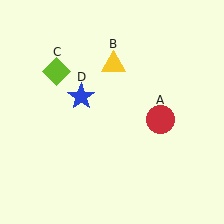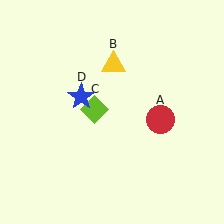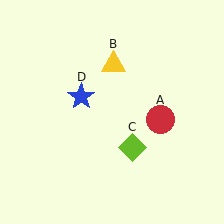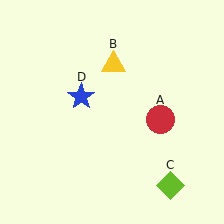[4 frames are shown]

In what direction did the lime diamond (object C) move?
The lime diamond (object C) moved down and to the right.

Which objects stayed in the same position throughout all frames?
Red circle (object A) and yellow triangle (object B) and blue star (object D) remained stationary.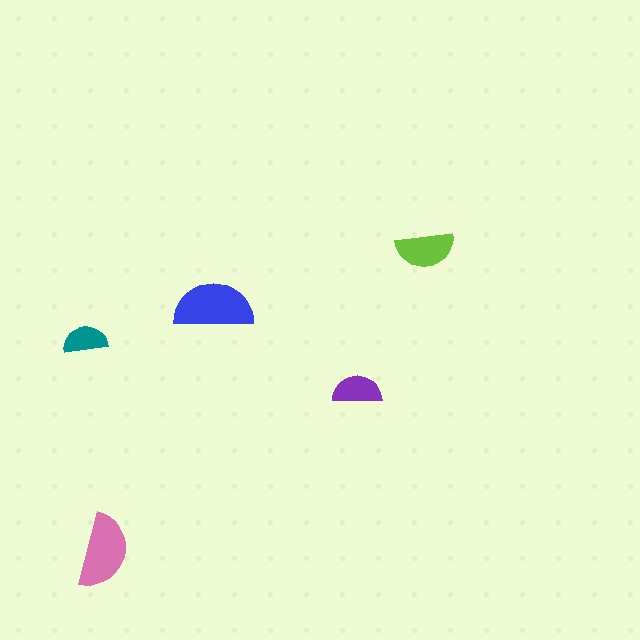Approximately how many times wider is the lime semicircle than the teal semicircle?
About 1.5 times wider.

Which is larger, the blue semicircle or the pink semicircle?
The blue one.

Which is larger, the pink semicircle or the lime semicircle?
The pink one.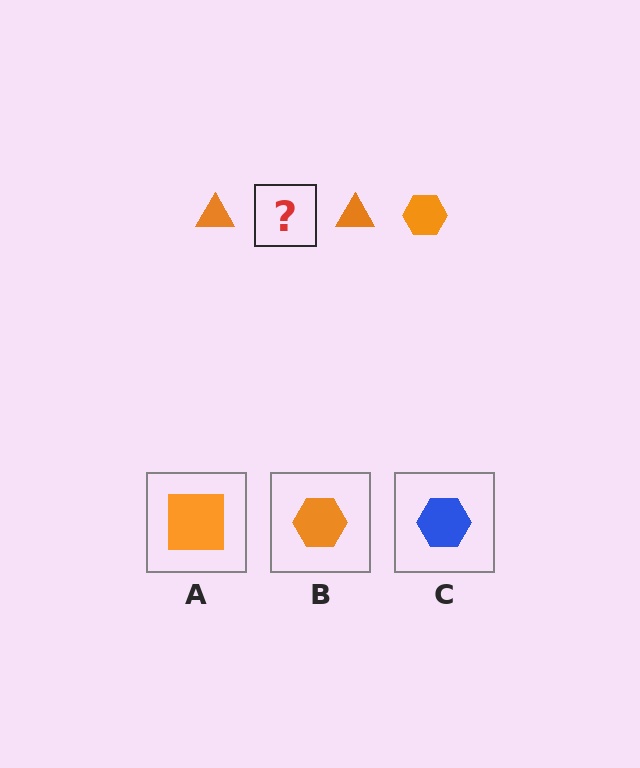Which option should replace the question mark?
Option B.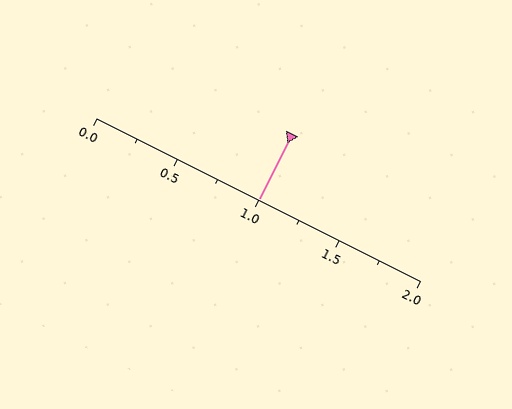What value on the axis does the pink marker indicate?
The marker indicates approximately 1.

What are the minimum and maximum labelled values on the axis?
The axis runs from 0.0 to 2.0.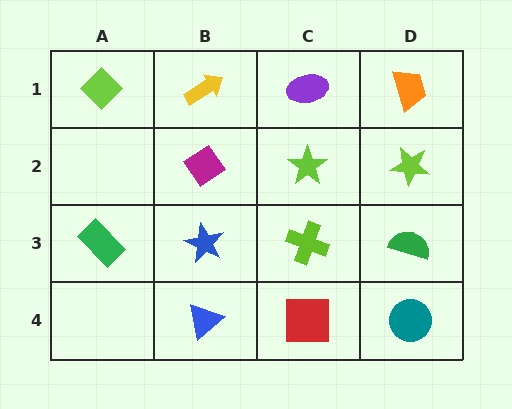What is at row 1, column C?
A purple ellipse.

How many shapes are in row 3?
4 shapes.